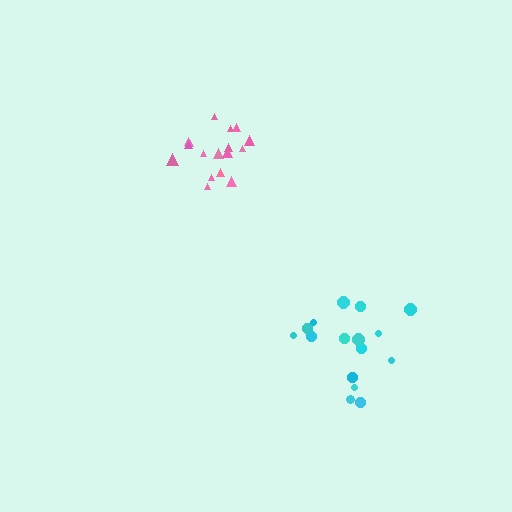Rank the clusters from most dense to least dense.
pink, cyan.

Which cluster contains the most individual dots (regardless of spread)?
Pink (17).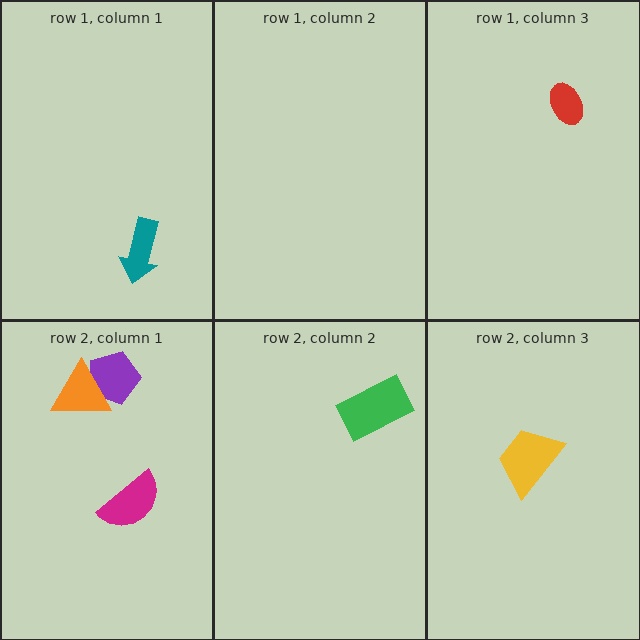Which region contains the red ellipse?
The row 1, column 3 region.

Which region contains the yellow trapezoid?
The row 2, column 3 region.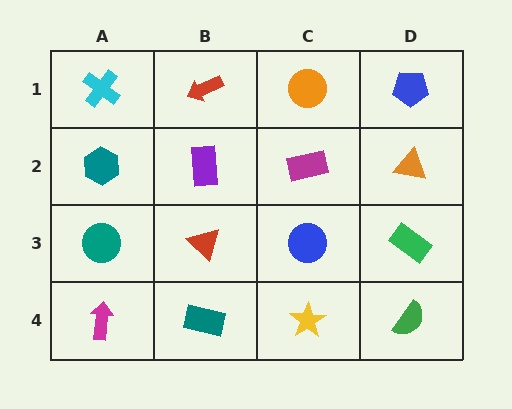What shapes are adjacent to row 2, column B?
A red arrow (row 1, column B), a red triangle (row 3, column B), a teal hexagon (row 2, column A), a magenta rectangle (row 2, column C).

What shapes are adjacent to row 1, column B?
A purple rectangle (row 2, column B), a cyan cross (row 1, column A), an orange circle (row 1, column C).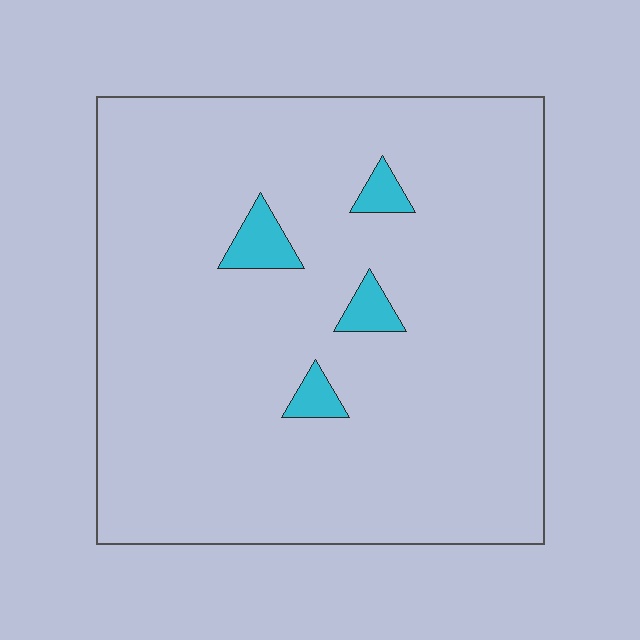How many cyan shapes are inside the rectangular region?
4.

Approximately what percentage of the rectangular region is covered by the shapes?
Approximately 5%.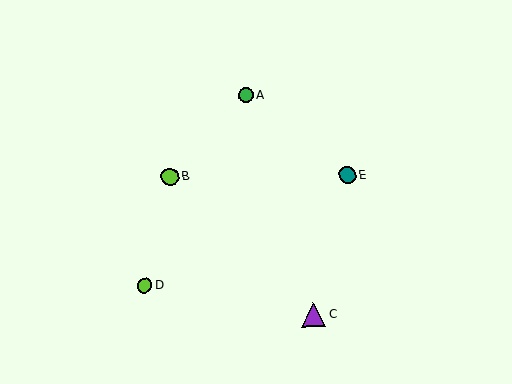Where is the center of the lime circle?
The center of the lime circle is at (144, 286).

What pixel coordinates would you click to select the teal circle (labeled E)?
Click at (348, 175) to select the teal circle E.